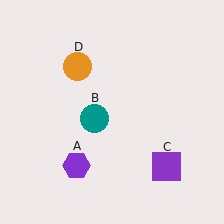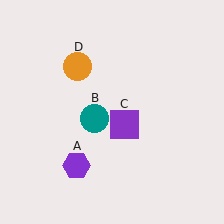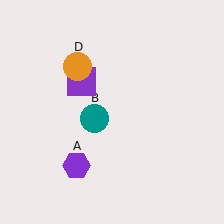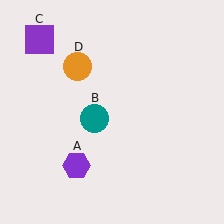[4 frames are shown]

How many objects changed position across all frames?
1 object changed position: purple square (object C).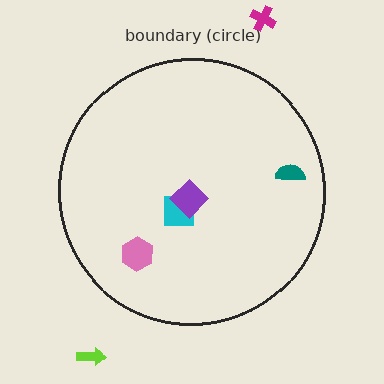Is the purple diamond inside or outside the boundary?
Inside.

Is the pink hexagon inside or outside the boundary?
Inside.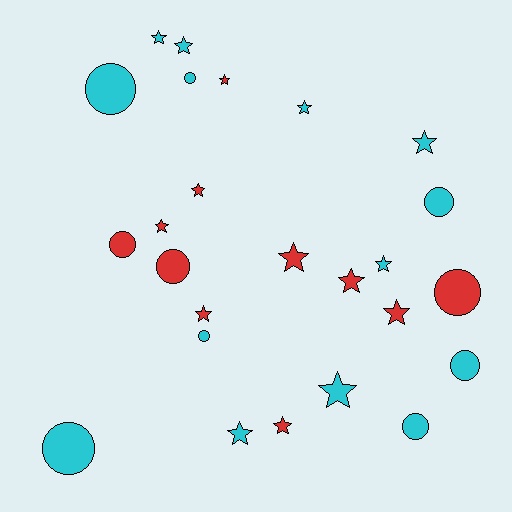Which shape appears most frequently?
Star, with 15 objects.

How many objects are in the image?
There are 25 objects.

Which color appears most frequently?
Cyan, with 14 objects.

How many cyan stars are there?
There are 7 cyan stars.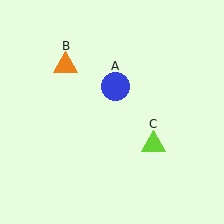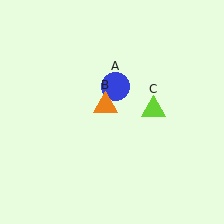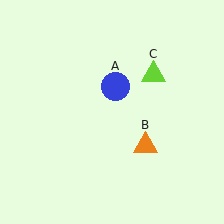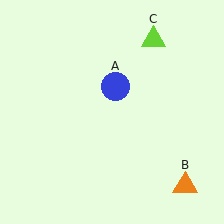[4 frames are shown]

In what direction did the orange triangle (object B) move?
The orange triangle (object B) moved down and to the right.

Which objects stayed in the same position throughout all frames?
Blue circle (object A) remained stationary.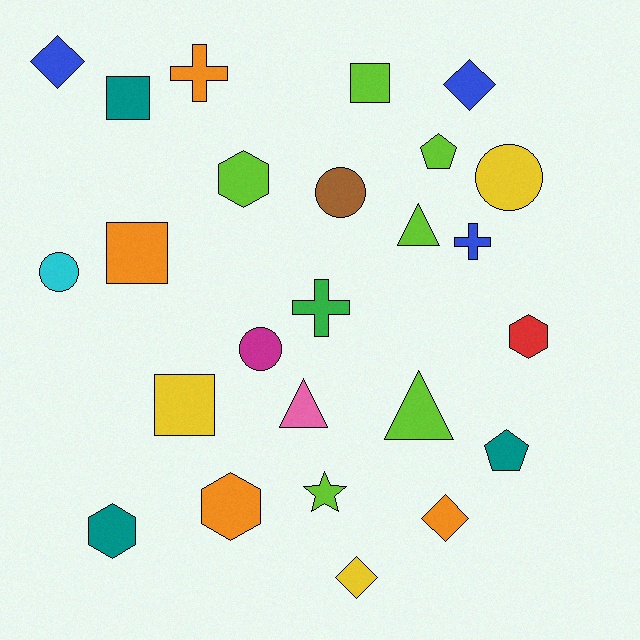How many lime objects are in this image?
There are 6 lime objects.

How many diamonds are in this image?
There are 4 diamonds.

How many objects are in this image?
There are 25 objects.